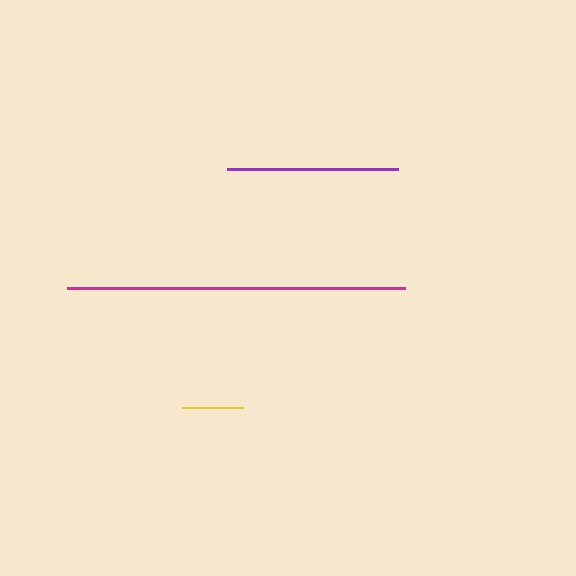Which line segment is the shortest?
The yellow line is the shortest at approximately 61 pixels.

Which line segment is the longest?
The magenta line is the longest at approximately 338 pixels.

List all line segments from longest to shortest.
From longest to shortest: magenta, purple, yellow.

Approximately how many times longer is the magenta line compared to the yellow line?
The magenta line is approximately 5.6 times the length of the yellow line.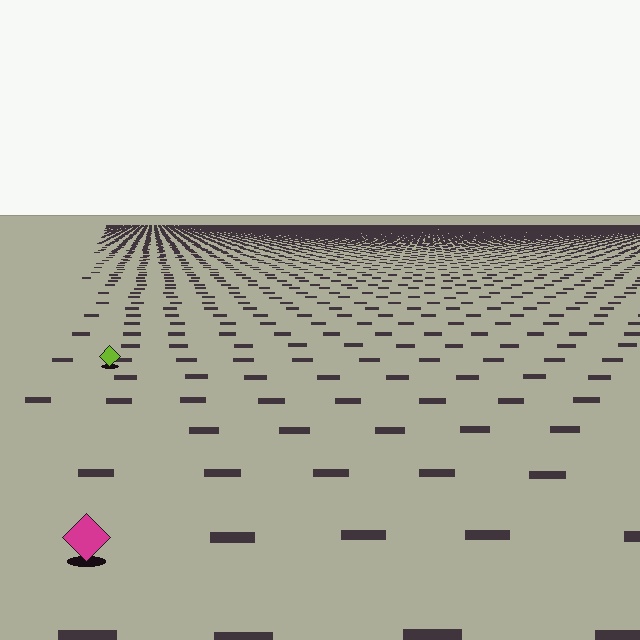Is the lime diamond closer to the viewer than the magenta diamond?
No. The magenta diamond is closer — you can tell from the texture gradient: the ground texture is coarser near it.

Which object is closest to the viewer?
The magenta diamond is closest. The texture marks near it are larger and more spread out.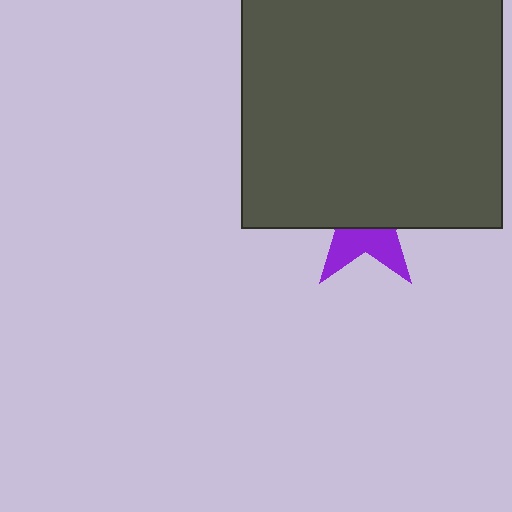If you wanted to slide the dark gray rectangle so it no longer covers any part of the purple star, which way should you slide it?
Slide it up — that is the most direct way to separate the two shapes.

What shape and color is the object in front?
The object in front is a dark gray rectangle.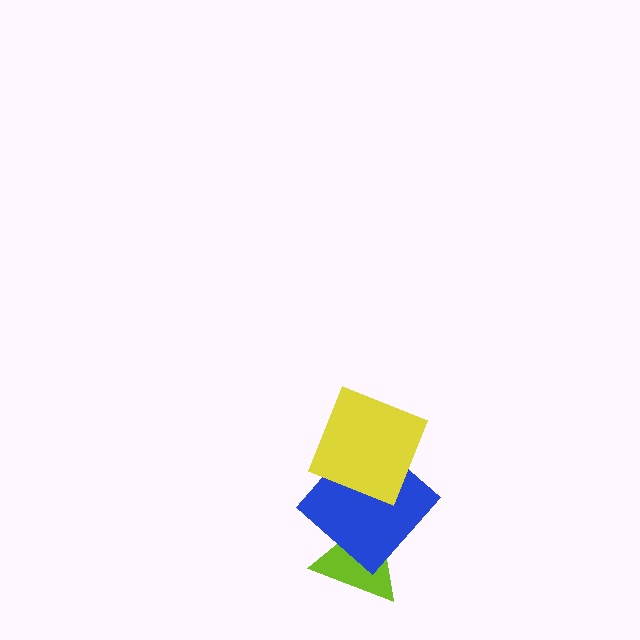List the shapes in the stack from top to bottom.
From top to bottom: the yellow square, the blue diamond, the lime triangle.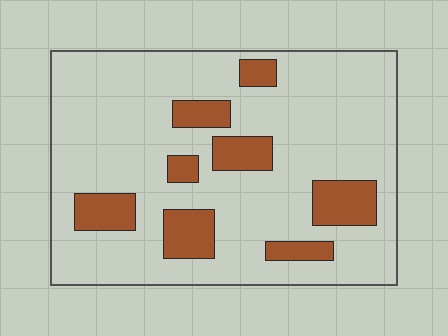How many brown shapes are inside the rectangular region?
8.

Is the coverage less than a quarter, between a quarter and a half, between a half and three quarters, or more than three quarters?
Less than a quarter.